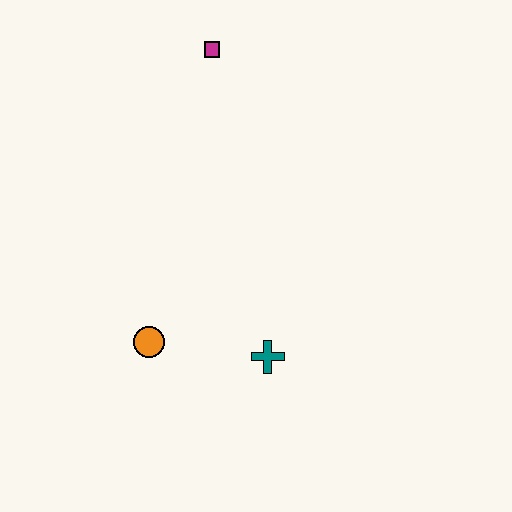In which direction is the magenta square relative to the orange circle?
The magenta square is above the orange circle.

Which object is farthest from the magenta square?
The teal cross is farthest from the magenta square.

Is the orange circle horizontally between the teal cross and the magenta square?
No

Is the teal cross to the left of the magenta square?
No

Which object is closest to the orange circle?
The teal cross is closest to the orange circle.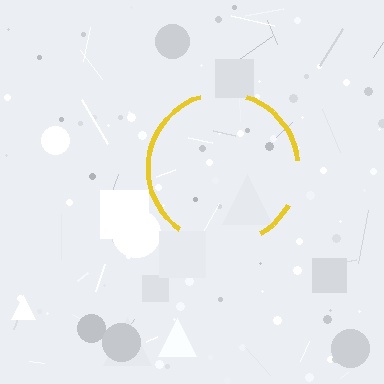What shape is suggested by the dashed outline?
The dashed outline suggests a circle.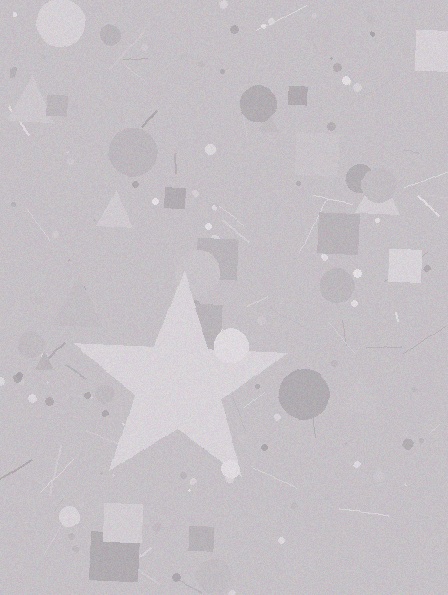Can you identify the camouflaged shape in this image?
The camouflaged shape is a star.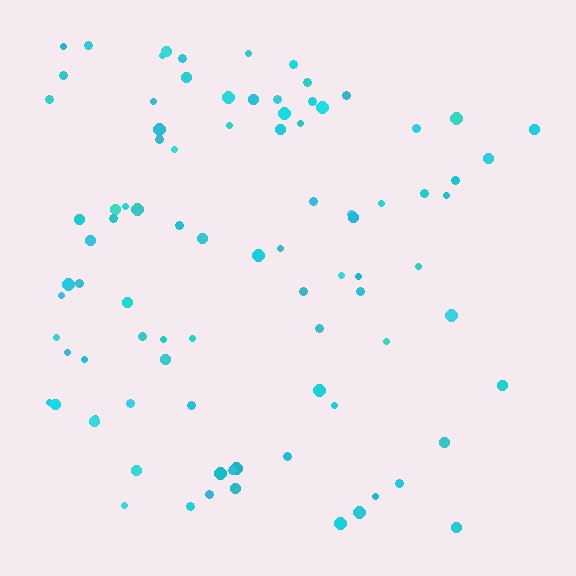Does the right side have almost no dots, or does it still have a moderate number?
Still a moderate number, just noticeably fewer than the left.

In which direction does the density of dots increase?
From right to left, with the left side densest.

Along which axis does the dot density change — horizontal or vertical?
Horizontal.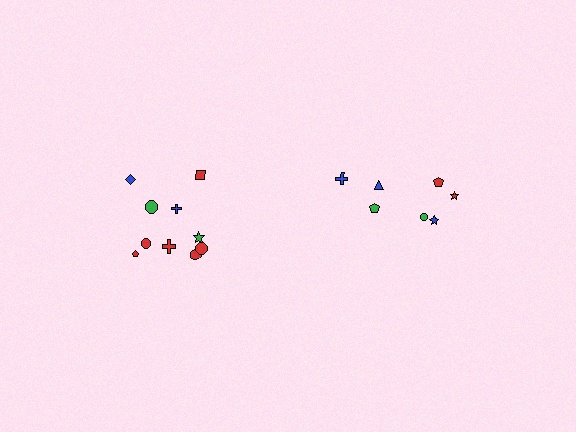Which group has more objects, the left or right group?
The left group.